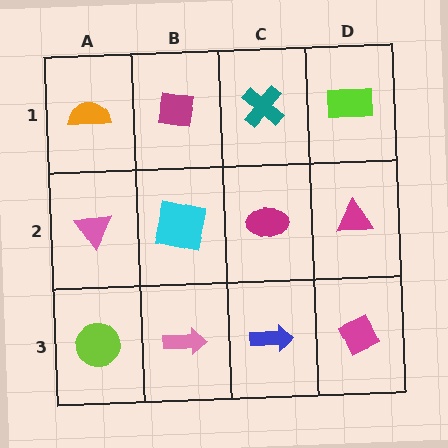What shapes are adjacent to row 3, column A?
A pink triangle (row 2, column A), a pink arrow (row 3, column B).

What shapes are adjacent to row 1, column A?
A pink triangle (row 2, column A), a magenta square (row 1, column B).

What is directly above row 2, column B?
A magenta square.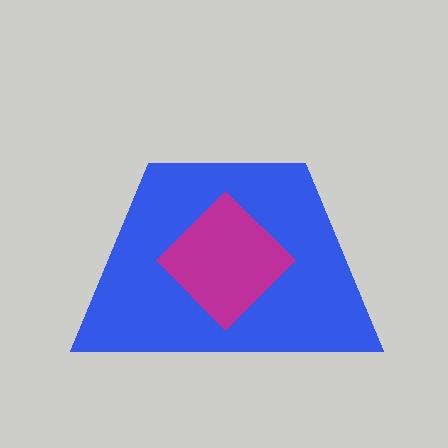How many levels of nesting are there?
2.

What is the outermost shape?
The blue trapezoid.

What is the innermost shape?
The magenta diamond.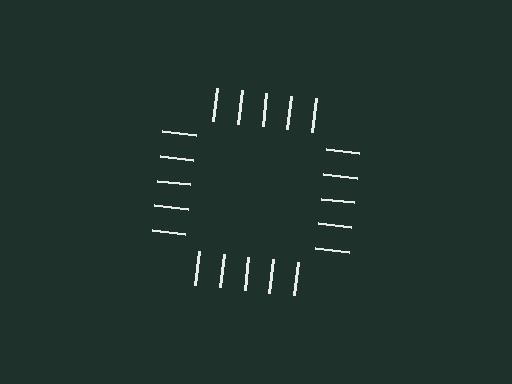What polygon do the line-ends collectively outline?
An illusory square — the line segments terminate on its edges but no continuous stroke is drawn.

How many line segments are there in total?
20 — 5 along each of the 4 edges.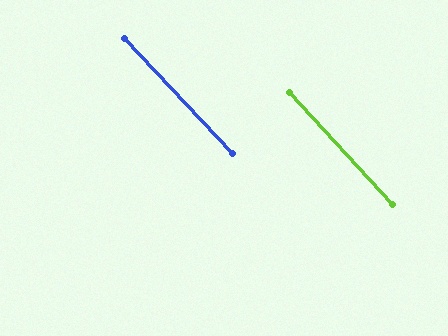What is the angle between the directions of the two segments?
Approximately 1 degree.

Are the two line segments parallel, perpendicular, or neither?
Parallel — their directions differ by only 0.5°.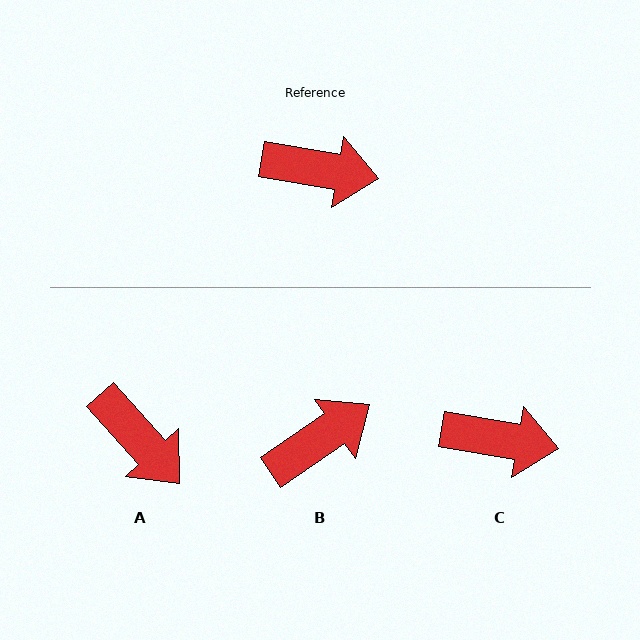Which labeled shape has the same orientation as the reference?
C.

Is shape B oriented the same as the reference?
No, it is off by about 44 degrees.